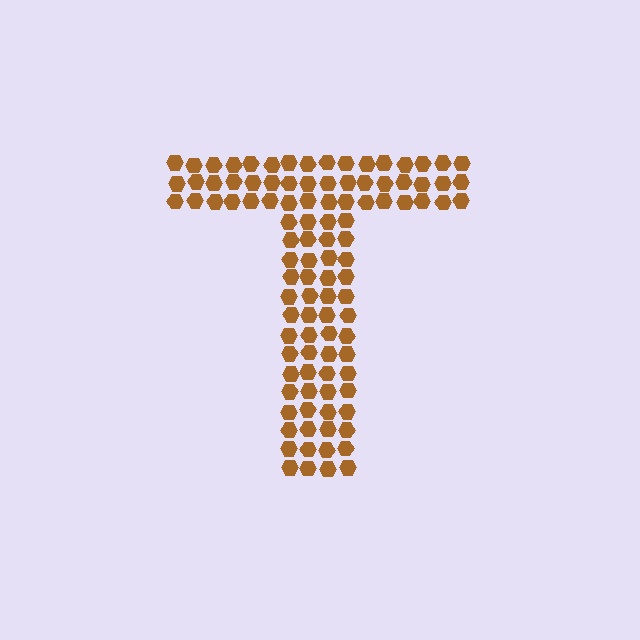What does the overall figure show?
The overall figure shows the letter T.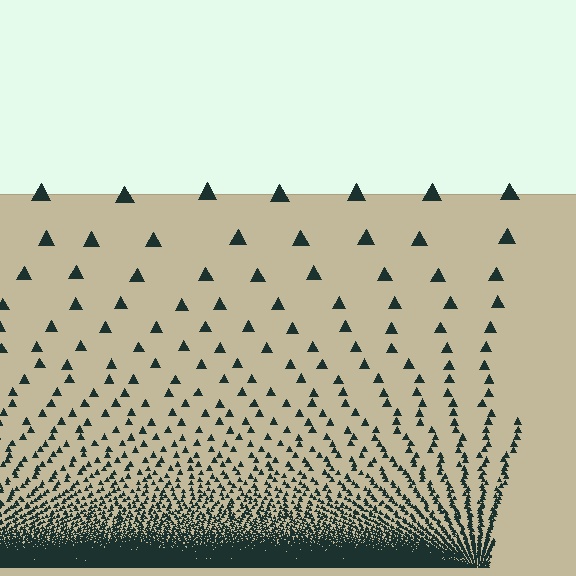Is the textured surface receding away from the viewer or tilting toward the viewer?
The surface appears to tilt toward the viewer. Texture elements get larger and sparser toward the top.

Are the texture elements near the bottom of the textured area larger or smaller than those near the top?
Smaller. The gradient is inverted — elements near the bottom are smaller and denser.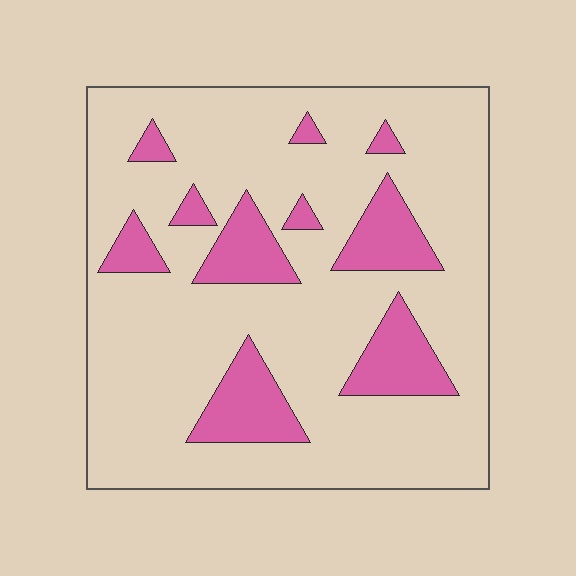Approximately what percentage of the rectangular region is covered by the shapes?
Approximately 20%.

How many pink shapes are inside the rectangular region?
10.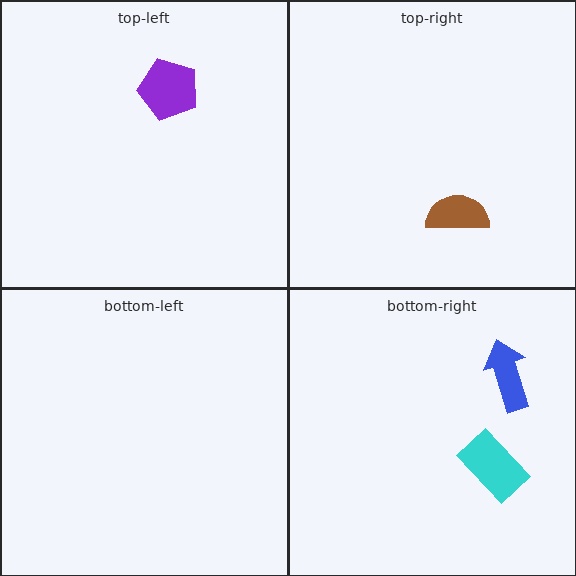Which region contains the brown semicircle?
The top-right region.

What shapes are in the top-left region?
The purple pentagon.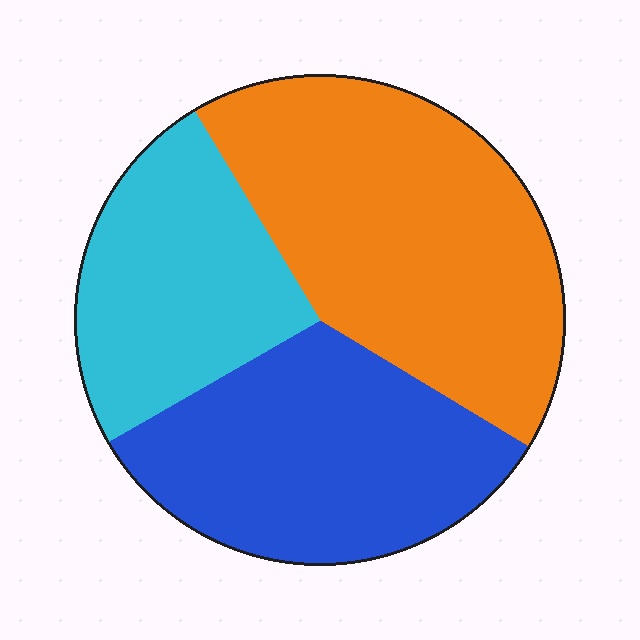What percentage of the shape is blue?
Blue takes up between a sixth and a third of the shape.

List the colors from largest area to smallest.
From largest to smallest: orange, blue, cyan.